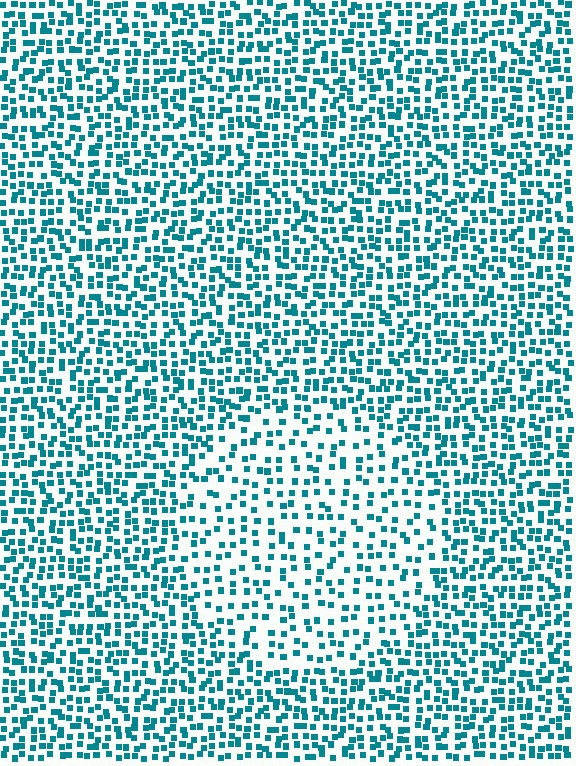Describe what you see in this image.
The image contains small teal elements arranged at two different densities. A circle-shaped region is visible where the elements are less densely packed than the surrounding area.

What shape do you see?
I see a circle.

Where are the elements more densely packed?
The elements are more densely packed outside the circle boundary.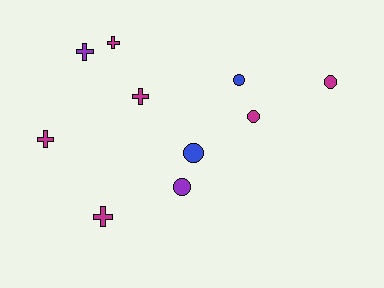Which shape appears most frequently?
Cross, with 5 objects.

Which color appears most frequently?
Magenta, with 6 objects.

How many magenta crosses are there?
There are 4 magenta crosses.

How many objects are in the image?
There are 10 objects.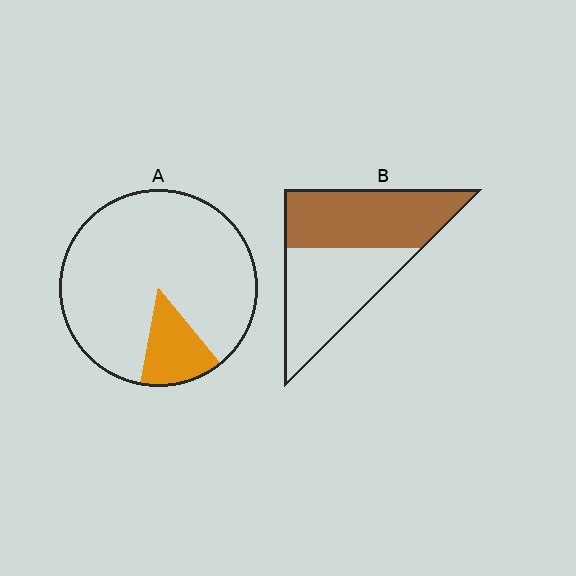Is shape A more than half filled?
No.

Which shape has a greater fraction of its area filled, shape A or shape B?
Shape B.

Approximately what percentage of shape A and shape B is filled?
A is approximately 15% and B is approximately 50%.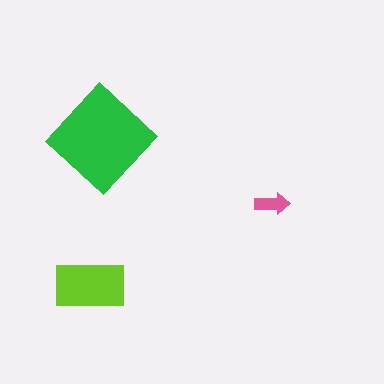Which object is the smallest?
The pink arrow.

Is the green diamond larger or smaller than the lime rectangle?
Larger.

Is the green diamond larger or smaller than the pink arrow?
Larger.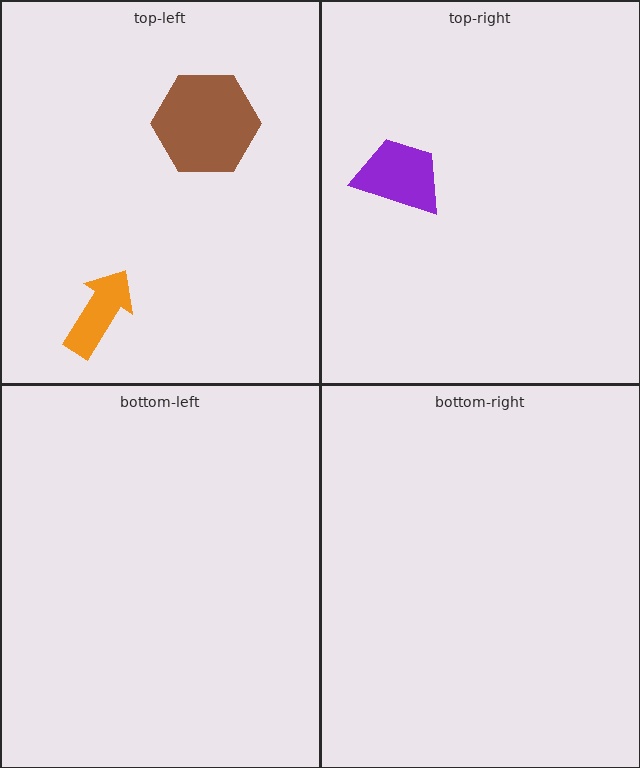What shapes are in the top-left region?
The brown hexagon, the orange arrow.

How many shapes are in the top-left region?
2.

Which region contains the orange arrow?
The top-left region.